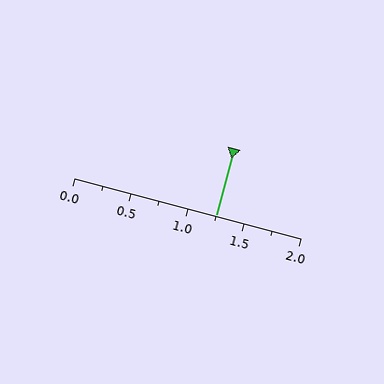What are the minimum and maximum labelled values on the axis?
The axis runs from 0.0 to 2.0.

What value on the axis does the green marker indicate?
The marker indicates approximately 1.25.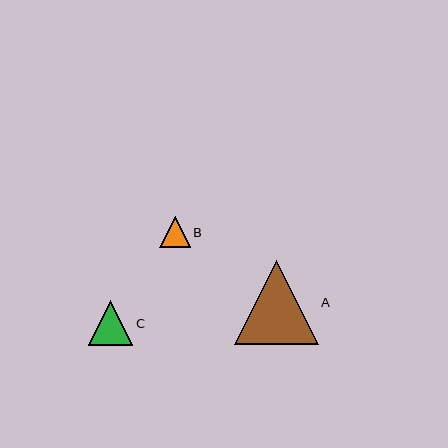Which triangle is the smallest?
Triangle B is the smallest with a size of approximately 31 pixels.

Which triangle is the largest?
Triangle A is the largest with a size of approximately 84 pixels.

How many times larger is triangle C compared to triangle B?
Triangle C is approximately 1.4 times the size of triangle B.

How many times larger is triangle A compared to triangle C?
Triangle A is approximately 1.9 times the size of triangle C.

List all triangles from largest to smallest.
From largest to smallest: A, C, B.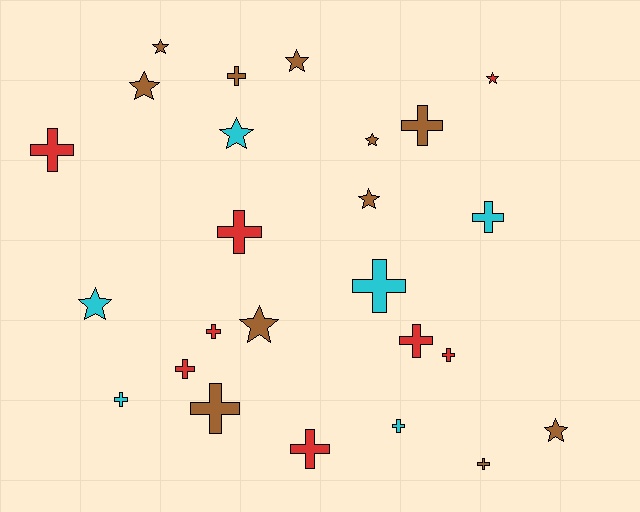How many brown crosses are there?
There are 4 brown crosses.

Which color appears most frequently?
Brown, with 11 objects.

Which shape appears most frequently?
Cross, with 15 objects.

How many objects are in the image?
There are 25 objects.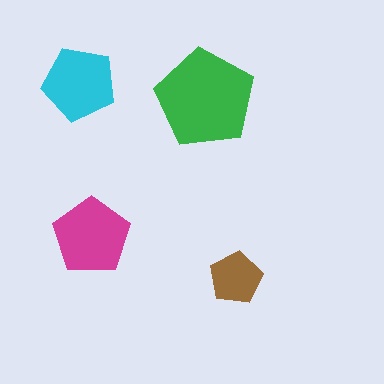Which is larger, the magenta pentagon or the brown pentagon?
The magenta one.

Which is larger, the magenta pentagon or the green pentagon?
The green one.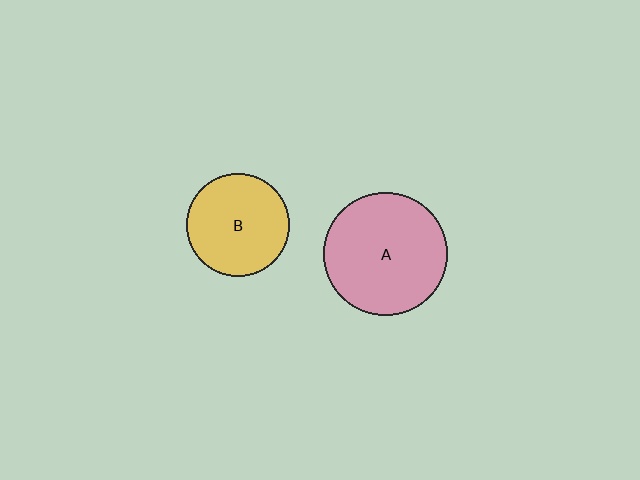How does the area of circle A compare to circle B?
Approximately 1.4 times.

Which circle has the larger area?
Circle A (pink).